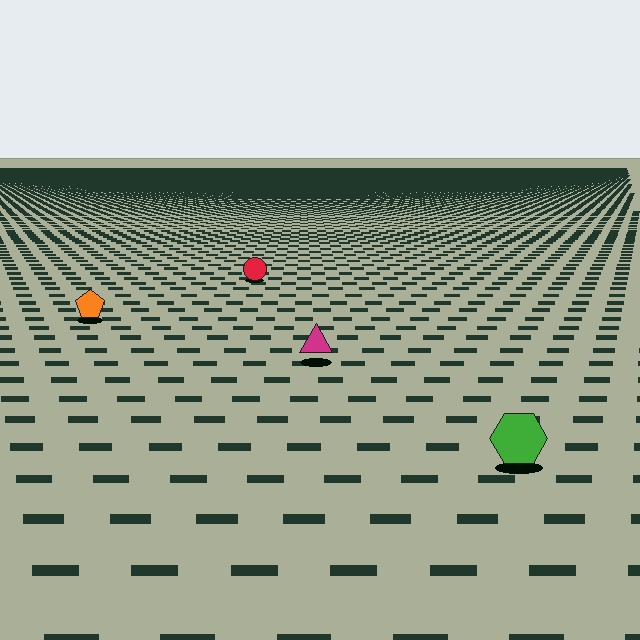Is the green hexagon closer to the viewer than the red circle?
Yes. The green hexagon is closer — you can tell from the texture gradient: the ground texture is coarser near it.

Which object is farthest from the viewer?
The red circle is farthest from the viewer. It appears smaller and the ground texture around it is denser.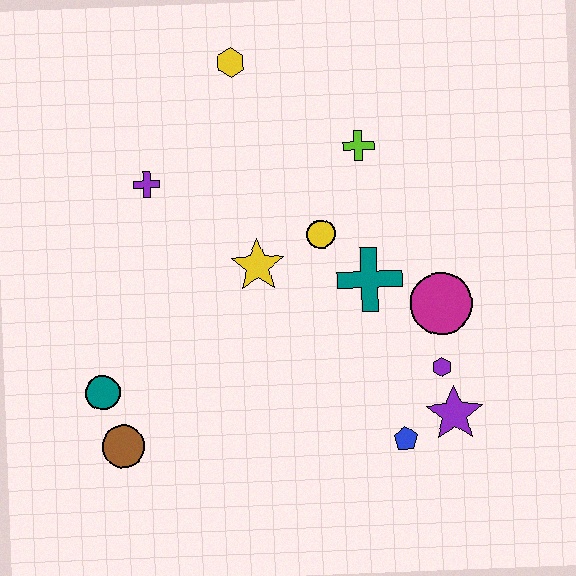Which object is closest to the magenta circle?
The purple hexagon is closest to the magenta circle.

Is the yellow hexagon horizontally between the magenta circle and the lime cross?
No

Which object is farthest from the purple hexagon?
The yellow hexagon is farthest from the purple hexagon.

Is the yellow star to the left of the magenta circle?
Yes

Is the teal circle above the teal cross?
No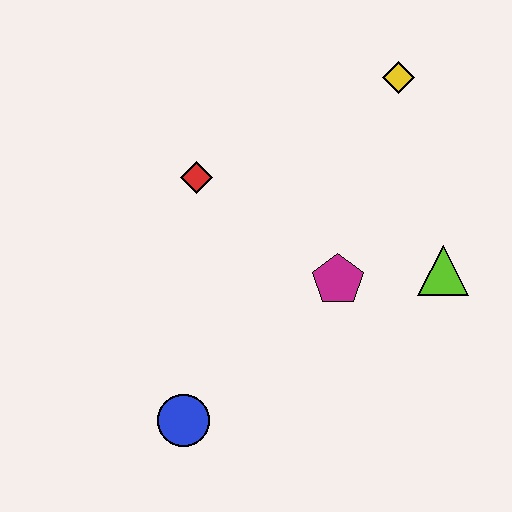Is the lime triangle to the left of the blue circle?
No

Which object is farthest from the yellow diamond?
The blue circle is farthest from the yellow diamond.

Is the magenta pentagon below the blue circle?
No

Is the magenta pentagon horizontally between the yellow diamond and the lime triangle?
No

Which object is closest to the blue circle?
The magenta pentagon is closest to the blue circle.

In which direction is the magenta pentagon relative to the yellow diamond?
The magenta pentagon is below the yellow diamond.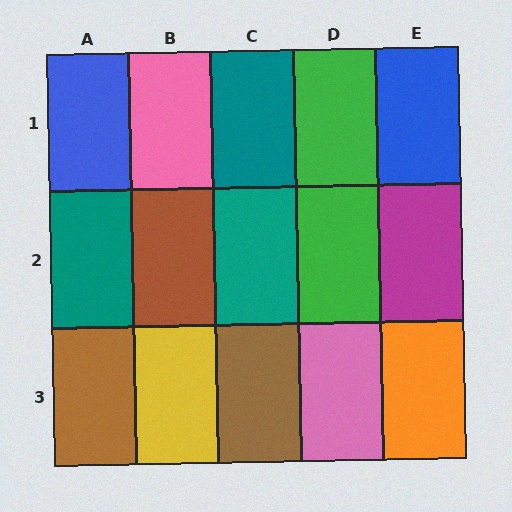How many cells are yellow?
1 cell is yellow.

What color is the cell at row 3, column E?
Orange.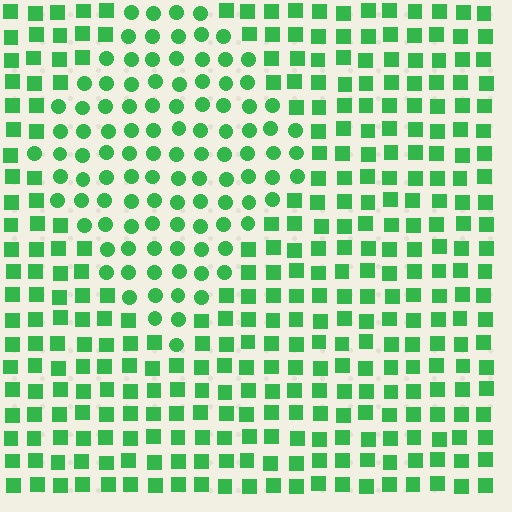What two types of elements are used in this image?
The image uses circles inside the diamond region and squares outside it.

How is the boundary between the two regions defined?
The boundary is defined by a change in element shape: circles inside vs. squares outside. All elements share the same color and spacing.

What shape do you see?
I see a diamond.